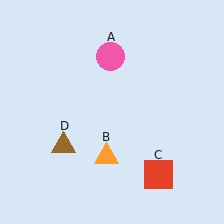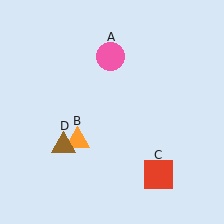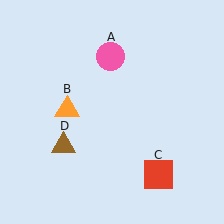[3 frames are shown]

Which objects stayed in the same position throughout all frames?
Pink circle (object A) and red square (object C) and brown triangle (object D) remained stationary.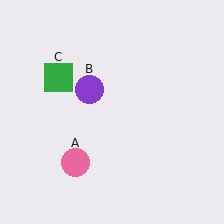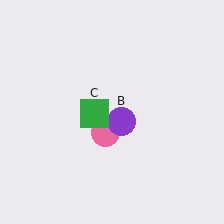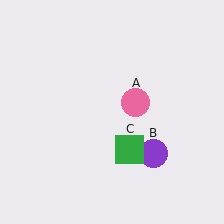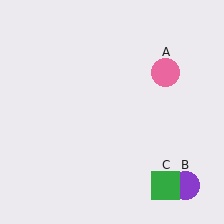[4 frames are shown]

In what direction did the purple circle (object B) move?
The purple circle (object B) moved down and to the right.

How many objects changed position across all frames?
3 objects changed position: pink circle (object A), purple circle (object B), green square (object C).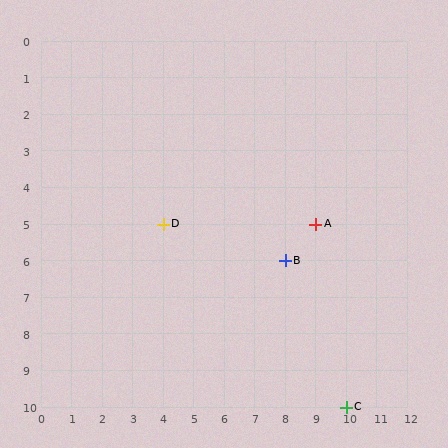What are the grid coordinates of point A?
Point A is at grid coordinates (9, 5).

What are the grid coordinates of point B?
Point B is at grid coordinates (8, 6).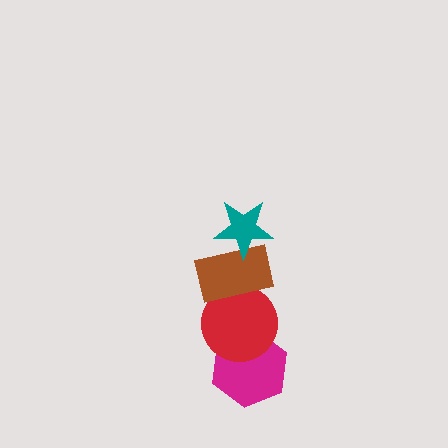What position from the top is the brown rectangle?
The brown rectangle is 2nd from the top.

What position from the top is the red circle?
The red circle is 3rd from the top.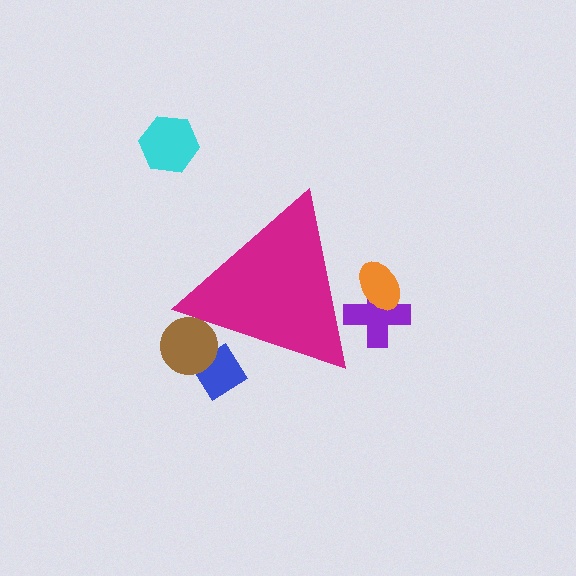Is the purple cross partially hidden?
Yes, the purple cross is partially hidden behind the magenta triangle.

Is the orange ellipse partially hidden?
Yes, the orange ellipse is partially hidden behind the magenta triangle.